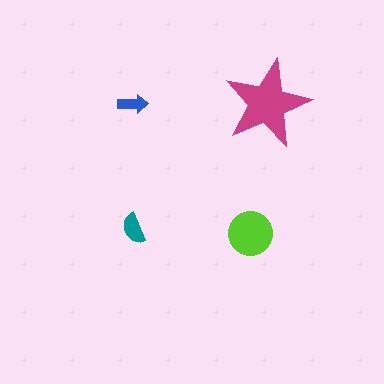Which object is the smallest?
The blue arrow.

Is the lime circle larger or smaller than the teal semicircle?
Larger.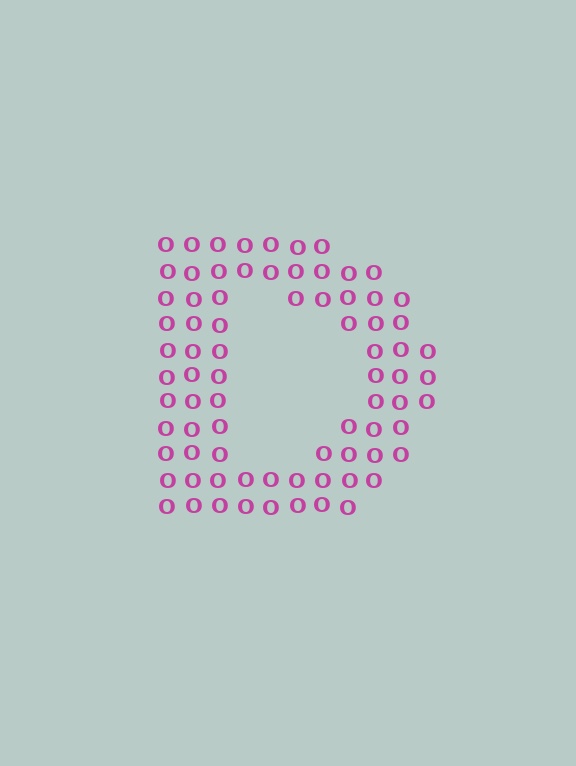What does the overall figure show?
The overall figure shows the letter D.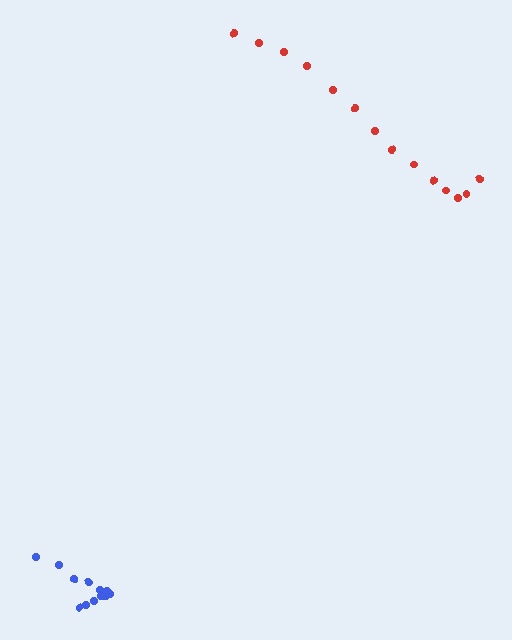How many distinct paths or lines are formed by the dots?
There are 2 distinct paths.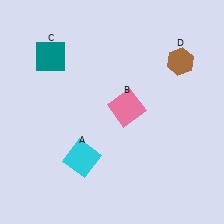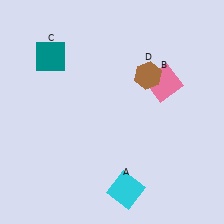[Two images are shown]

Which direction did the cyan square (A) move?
The cyan square (A) moved right.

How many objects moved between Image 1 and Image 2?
3 objects moved between the two images.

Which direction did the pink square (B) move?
The pink square (B) moved right.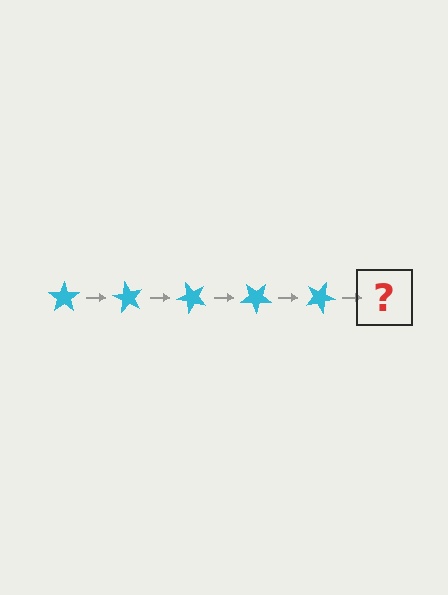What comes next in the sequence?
The next element should be a cyan star rotated 300 degrees.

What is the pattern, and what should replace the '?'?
The pattern is that the star rotates 60 degrees each step. The '?' should be a cyan star rotated 300 degrees.